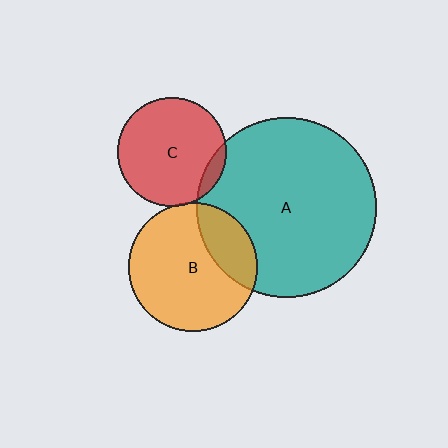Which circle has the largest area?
Circle A (teal).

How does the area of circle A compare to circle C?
Approximately 2.7 times.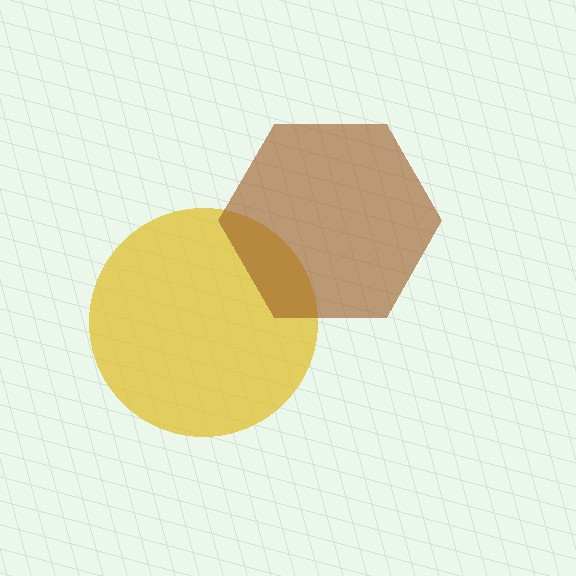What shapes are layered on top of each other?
The layered shapes are: a yellow circle, a brown hexagon.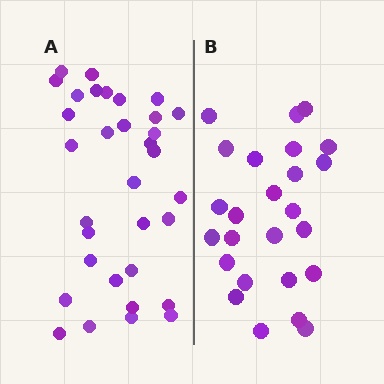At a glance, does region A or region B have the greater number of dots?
Region A (the left region) has more dots.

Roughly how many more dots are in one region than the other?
Region A has roughly 8 or so more dots than region B.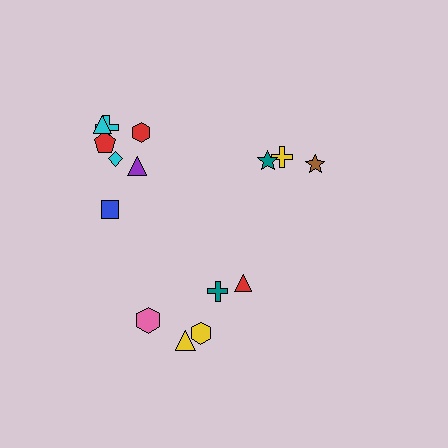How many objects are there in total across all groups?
There are 15 objects.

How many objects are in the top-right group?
There are 3 objects.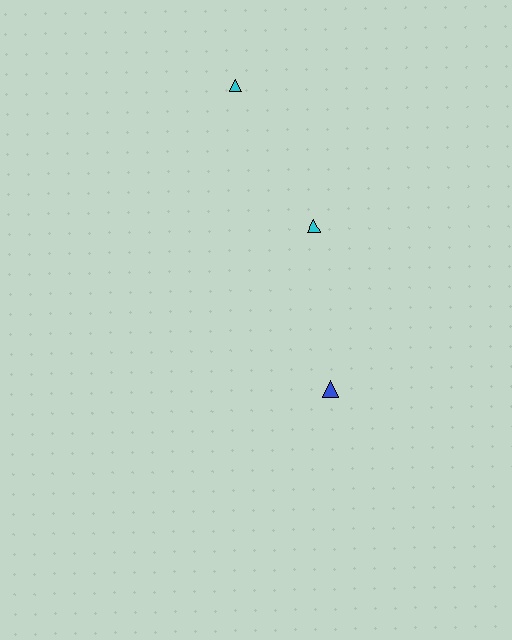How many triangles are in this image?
There are 3 triangles.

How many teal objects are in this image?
There are no teal objects.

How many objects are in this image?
There are 3 objects.